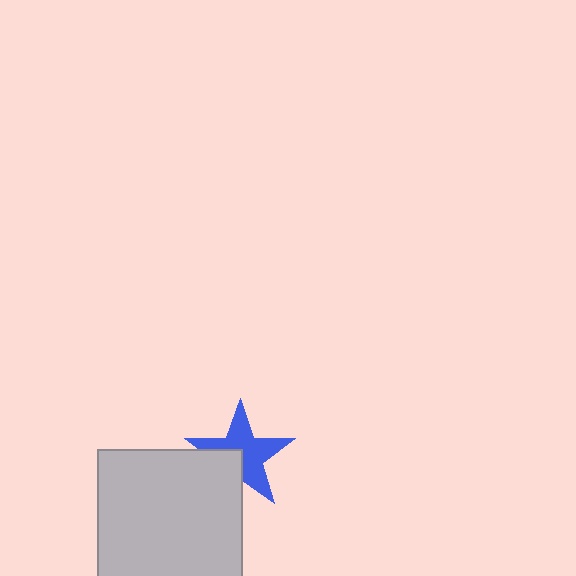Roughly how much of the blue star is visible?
Most of it is visible (roughly 68%).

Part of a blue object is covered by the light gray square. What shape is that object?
It is a star.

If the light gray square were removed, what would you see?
You would see the complete blue star.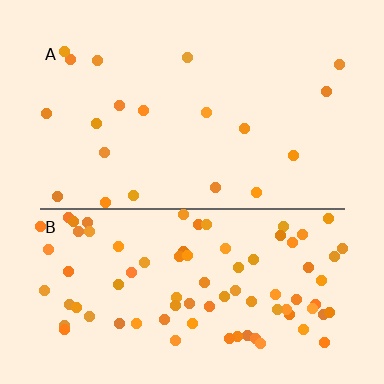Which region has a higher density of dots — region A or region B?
B (the bottom).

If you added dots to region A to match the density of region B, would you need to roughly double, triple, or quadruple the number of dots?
Approximately quadruple.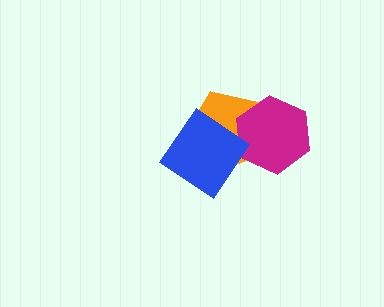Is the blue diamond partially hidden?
No, no other shape covers it.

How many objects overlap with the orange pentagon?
2 objects overlap with the orange pentagon.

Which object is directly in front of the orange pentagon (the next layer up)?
The magenta hexagon is directly in front of the orange pentagon.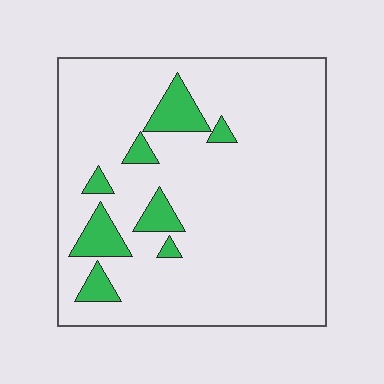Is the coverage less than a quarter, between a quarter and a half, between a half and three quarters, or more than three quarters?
Less than a quarter.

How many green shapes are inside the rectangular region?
8.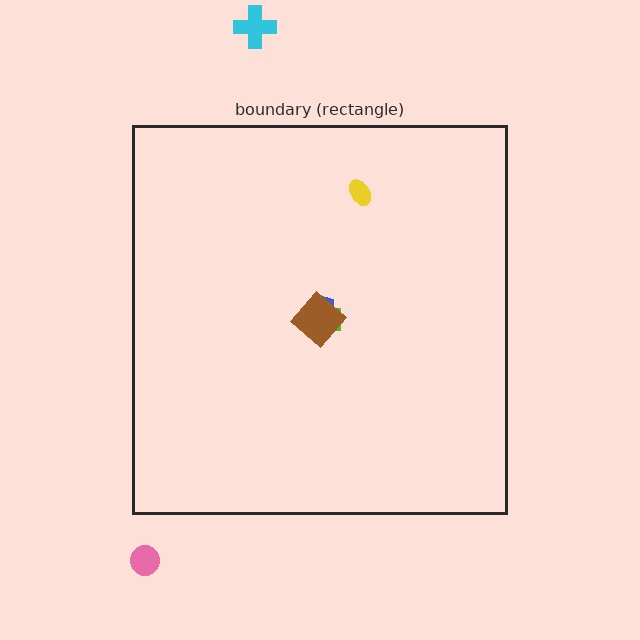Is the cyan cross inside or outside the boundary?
Outside.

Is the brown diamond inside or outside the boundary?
Inside.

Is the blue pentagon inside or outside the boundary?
Inside.